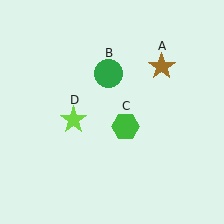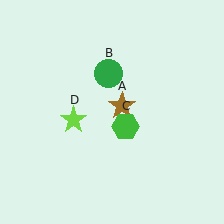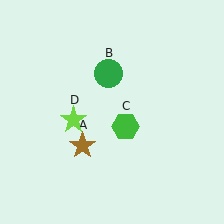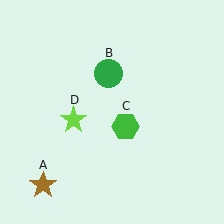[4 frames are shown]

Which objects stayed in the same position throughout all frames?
Green circle (object B) and green hexagon (object C) and lime star (object D) remained stationary.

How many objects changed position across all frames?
1 object changed position: brown star (object A).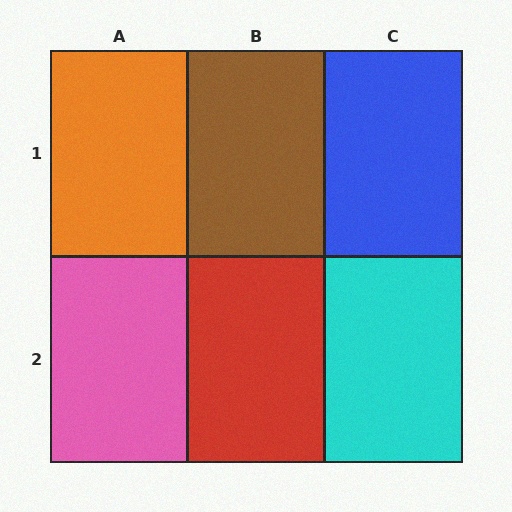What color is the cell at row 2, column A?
Pink.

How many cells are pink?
1 cell is pink.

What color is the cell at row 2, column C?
Cyan.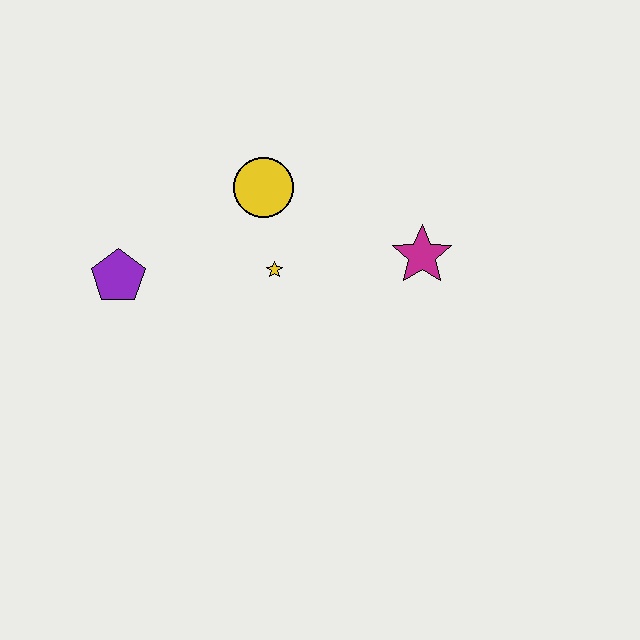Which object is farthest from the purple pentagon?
The magenta star is farthest from the purple pentagon.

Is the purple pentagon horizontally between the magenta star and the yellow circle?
No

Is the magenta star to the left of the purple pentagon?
No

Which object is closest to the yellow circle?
The yellow star is closest to the yellow circle.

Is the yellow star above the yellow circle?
No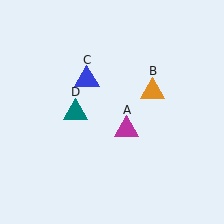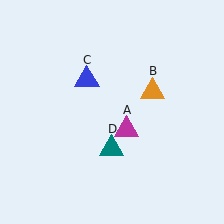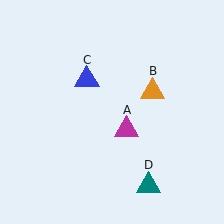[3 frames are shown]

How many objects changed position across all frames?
1 object changed position: teal triangle (object D).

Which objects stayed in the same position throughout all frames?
Magenta triangle (object A) and orange triangle (object B) and blue triangle (object C) remained stationary.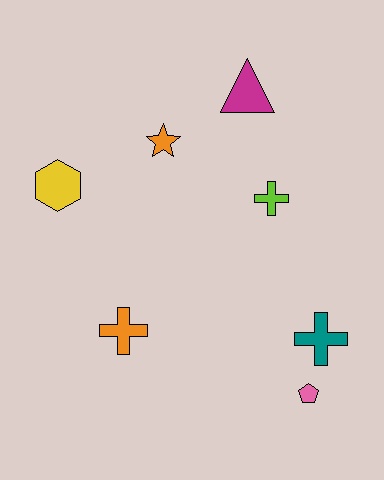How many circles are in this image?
There are no circles.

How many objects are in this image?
There are 7 objects.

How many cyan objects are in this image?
There are no cyan objects.